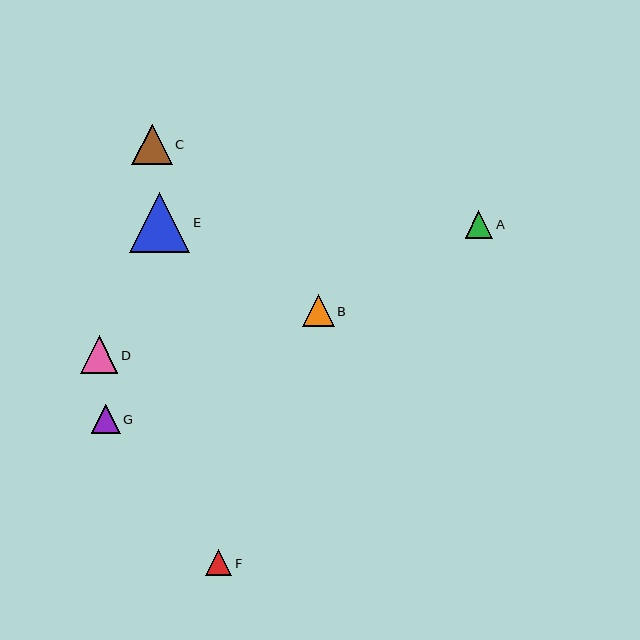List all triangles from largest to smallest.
From largest to smallest: E, C, D, B, G, A, F.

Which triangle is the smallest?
Triangle F is the smallest with a size of approximately 26 pixels.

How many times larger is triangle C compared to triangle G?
Triangle C is approximately 1.4 times the size of triangle G.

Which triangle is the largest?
Triangle E is the largest with a size of approximately 60 pixels.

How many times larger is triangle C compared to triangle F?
Triangle C is approximately 1.5 times the size of triangle F.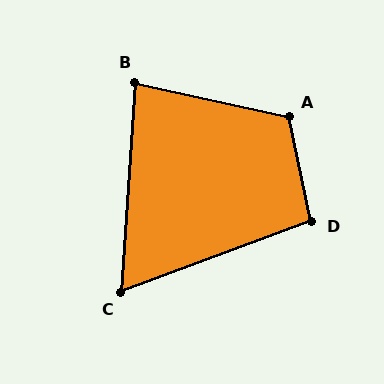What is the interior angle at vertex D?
Approximately 98 degrees (obtuse).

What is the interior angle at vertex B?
Approximately 82 degrees (acute).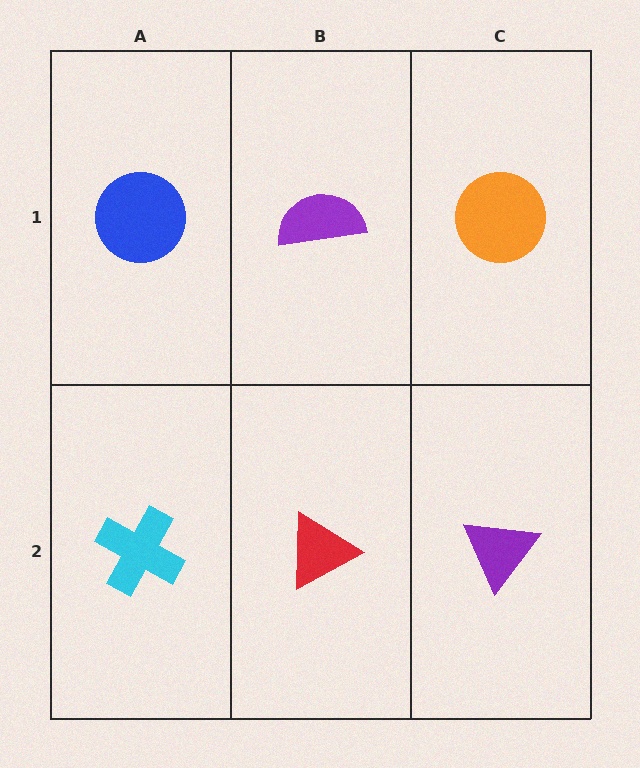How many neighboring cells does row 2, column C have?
2.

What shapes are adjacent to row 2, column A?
A blue circle (row 1, column A), a red triangle (row 2, column B).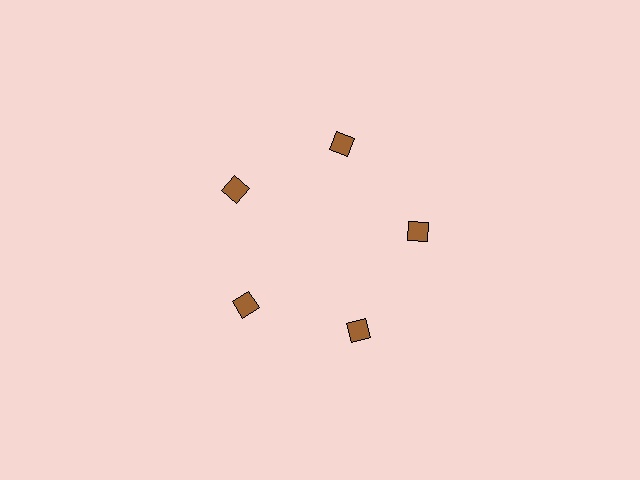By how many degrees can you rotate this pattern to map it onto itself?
The pattern maps onto itself every 72 degrees of rotation.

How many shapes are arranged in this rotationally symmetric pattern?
There are 5 shapes, arranged in 5 groups of 1.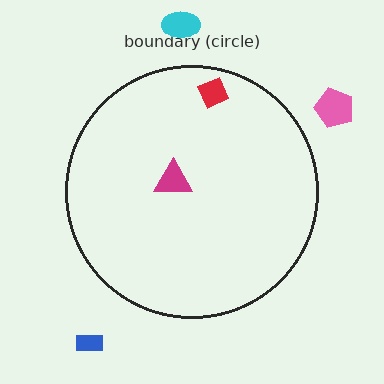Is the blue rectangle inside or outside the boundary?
Outside.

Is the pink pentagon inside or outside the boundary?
Outside.